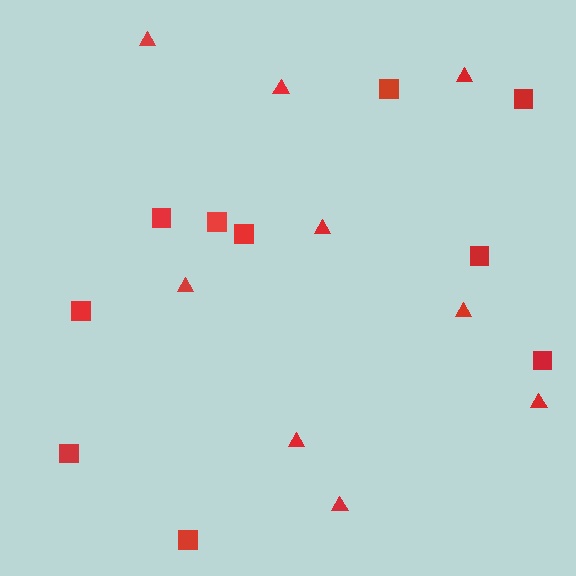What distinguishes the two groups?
There are 2 groups: one group of squares (10) and one group of triangles (9).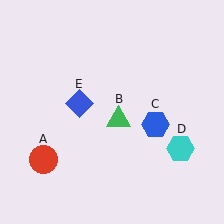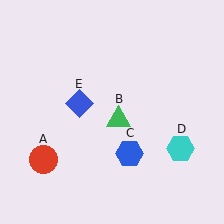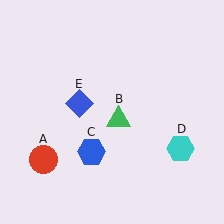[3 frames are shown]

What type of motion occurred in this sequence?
The blue hexagon (object C) rotated clockwise around the center of the scene.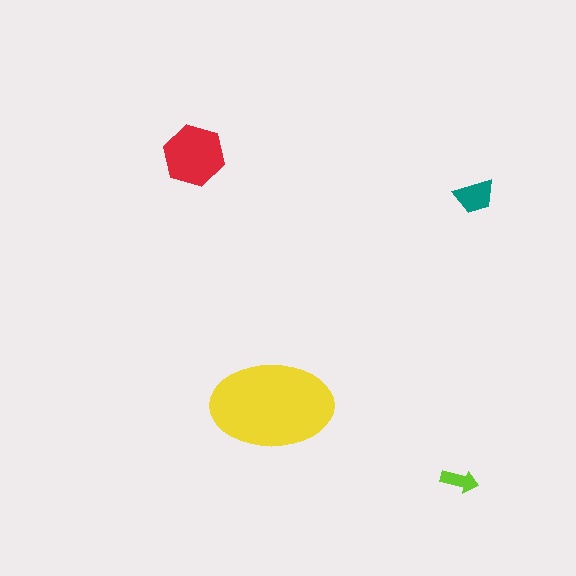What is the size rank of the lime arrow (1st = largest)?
4th.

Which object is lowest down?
The lime arrow is bottommost.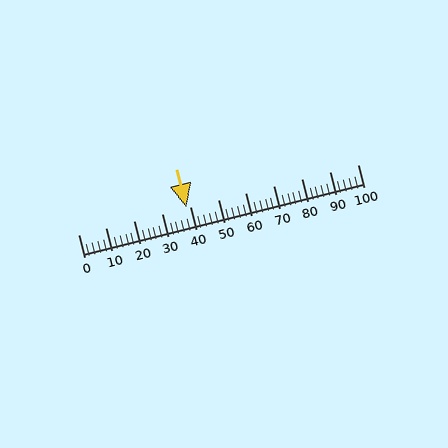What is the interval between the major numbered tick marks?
The major tick marks are spaced 10 units apart.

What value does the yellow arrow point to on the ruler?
The yellow arrow points to approximately 39.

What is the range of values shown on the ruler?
The ruler shows values from 0 to 100.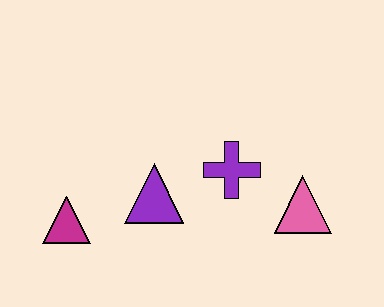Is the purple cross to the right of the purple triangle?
Yes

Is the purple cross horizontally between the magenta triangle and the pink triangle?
Yes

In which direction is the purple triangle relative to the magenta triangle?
The purple triangle is to the right of the magenta triangle.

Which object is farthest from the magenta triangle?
The pink triangle is farthest from the magenta triangle.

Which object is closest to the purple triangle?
The purple cross is closest to the purple triangle.